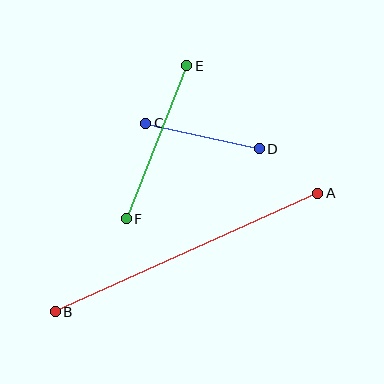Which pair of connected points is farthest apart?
Points A and B are farthest apart.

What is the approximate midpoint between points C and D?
The midpoint is at approximately (202, 136) pixels.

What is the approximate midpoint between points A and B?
The midpoint is at approximately (186, 253) pixels.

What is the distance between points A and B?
The distance is approximately 288 pixels.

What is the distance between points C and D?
The distance is approximately 116 pixels.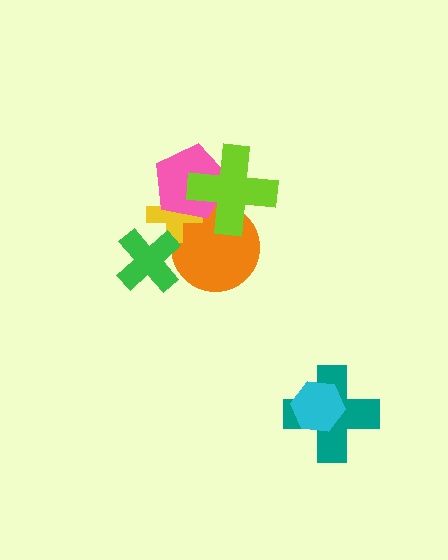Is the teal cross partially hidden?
Yes, it is partially covered by another shape.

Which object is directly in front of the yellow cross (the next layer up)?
The pink pentagon is directly in front of the yellow cross.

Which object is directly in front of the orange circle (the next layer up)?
The yellow cross is directly in front of the orange circle.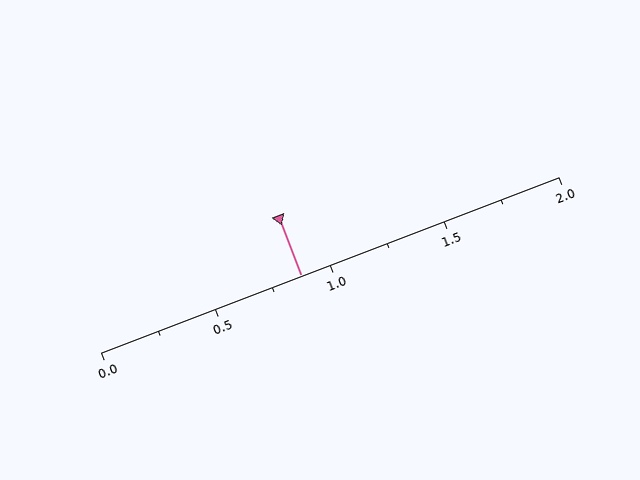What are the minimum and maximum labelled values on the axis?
The axis runs from 0.0 to 2.0.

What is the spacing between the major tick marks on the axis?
The major ticks are spaced 0.5 apart.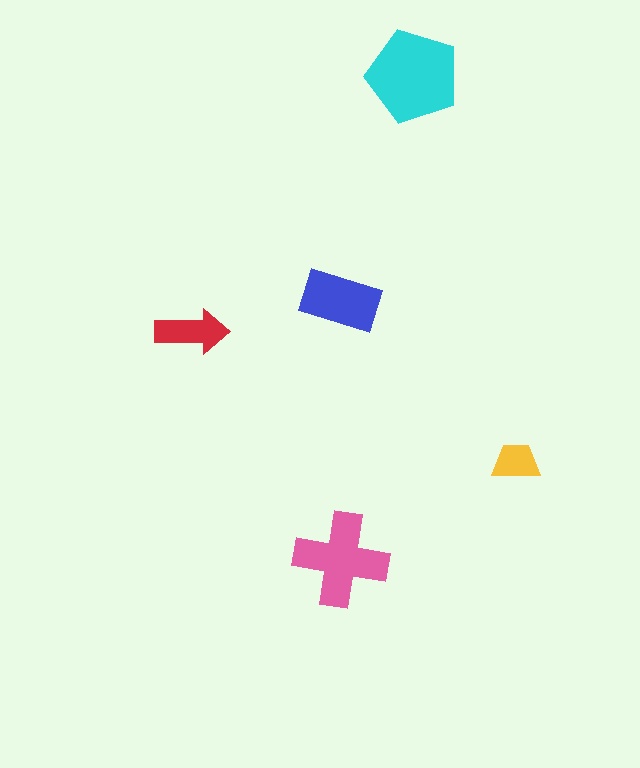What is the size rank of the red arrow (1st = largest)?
4th.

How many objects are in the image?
There are 5 objects in the image.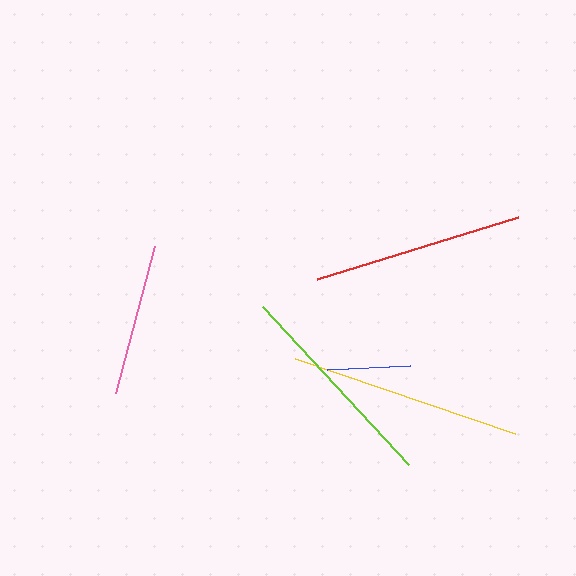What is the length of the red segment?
The red segment is approximately 211 pixels long.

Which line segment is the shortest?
The blue line is the shortest at approximately 84 pixels.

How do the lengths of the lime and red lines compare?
The lime and red lines are approximately the same length.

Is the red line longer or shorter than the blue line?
The red line is longer than the blue line.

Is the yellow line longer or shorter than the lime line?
The yellow line is longer than the lime line.